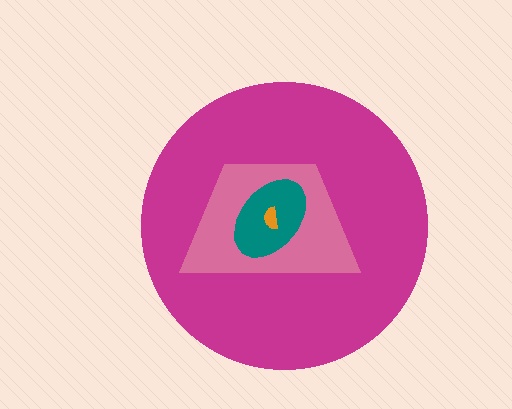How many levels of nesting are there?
4.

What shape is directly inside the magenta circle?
The pink trapezoid.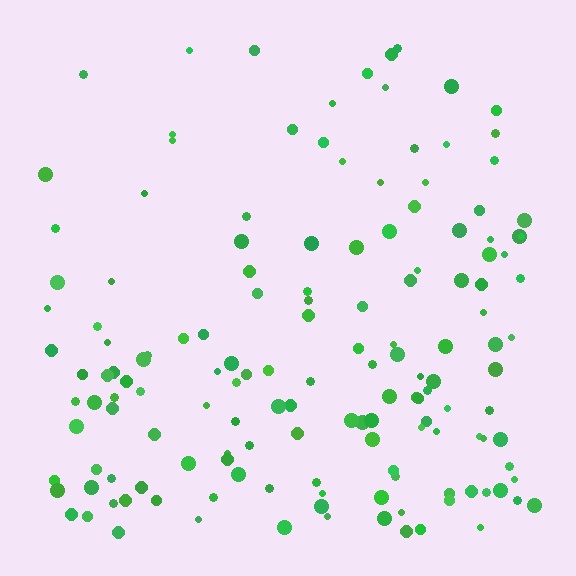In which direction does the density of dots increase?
From top to bottom, with the bottom side densest.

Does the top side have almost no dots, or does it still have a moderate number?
Still a moderate number, just noticeably fewer than the bottom.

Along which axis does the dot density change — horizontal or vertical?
Vertical.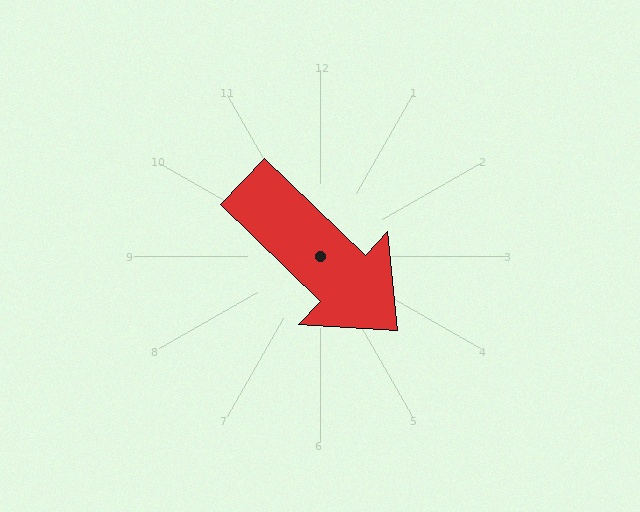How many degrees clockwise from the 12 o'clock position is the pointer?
Approximately 134 degrees.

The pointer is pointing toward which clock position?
Roughly 4 o'clock.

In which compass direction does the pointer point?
Southeast.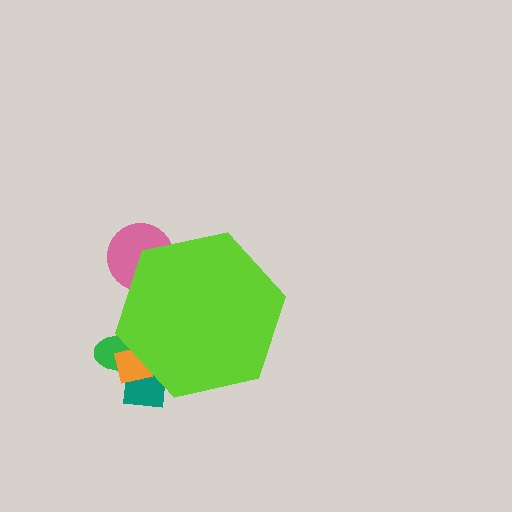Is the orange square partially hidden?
Yes, the orange square is partially hidden behind the lime hexagon.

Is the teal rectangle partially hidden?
Yes, the teal rectangle is partially hidden behind the lime hexagon.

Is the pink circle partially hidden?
Yes, the pink circle is partially hidden behind the lime hexagon.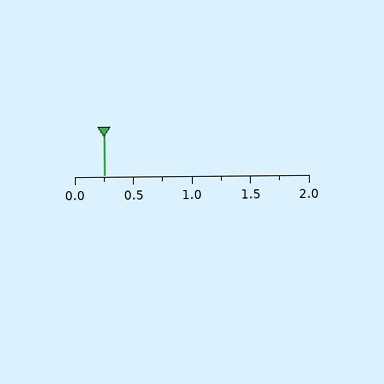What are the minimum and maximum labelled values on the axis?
The axis runs from 0.0 to 2.0.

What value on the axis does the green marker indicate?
The marker indicates approximately 0.25.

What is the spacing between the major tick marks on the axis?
The major ticks are spaced 0.5 apart.